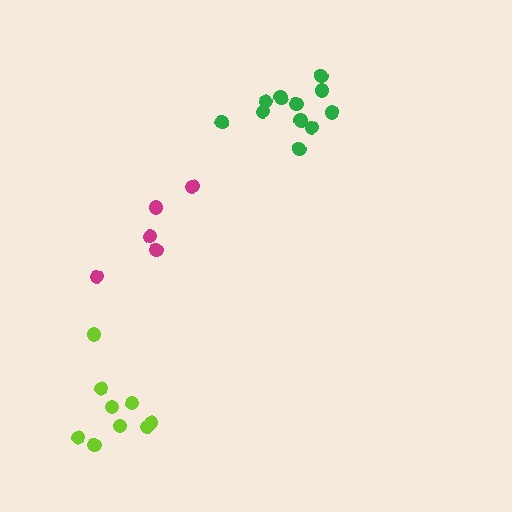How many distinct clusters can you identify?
There are 3 distinct clusters.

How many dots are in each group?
Group 1: 5 dots, Group 2: 9 dots, Group 3: 11 dots (25 total).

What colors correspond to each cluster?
The clusters are colored: magenta, lime, green.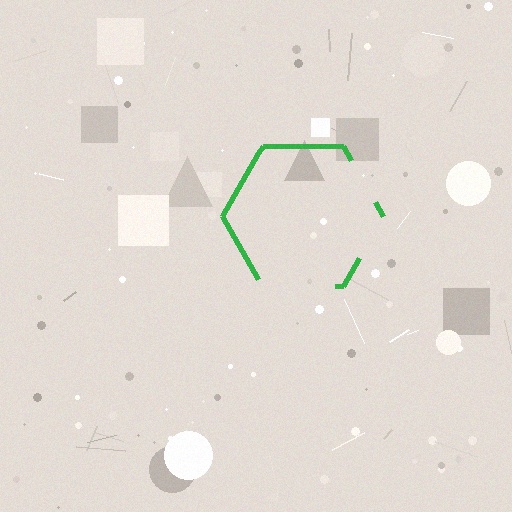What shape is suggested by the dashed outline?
The dashed outline suggests a hexagon.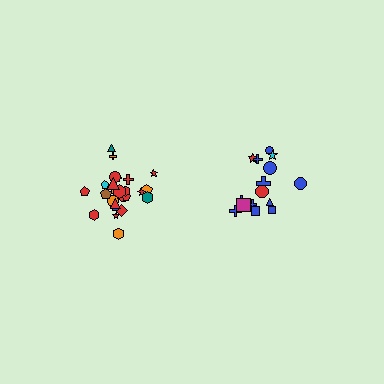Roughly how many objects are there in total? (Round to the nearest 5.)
Roughly 40 objects in total.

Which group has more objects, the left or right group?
The left group.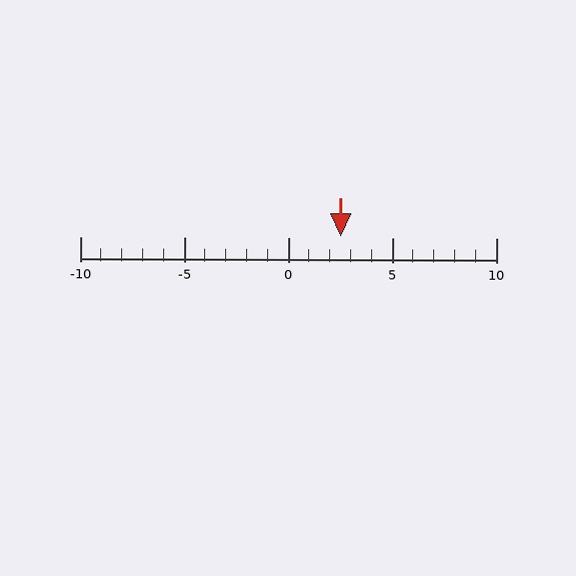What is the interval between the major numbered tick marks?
The major tick marks are spaced 5 units apart.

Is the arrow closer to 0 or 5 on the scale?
The arrow is closer to 5.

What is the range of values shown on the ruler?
The ruler shows values from -10 to 10.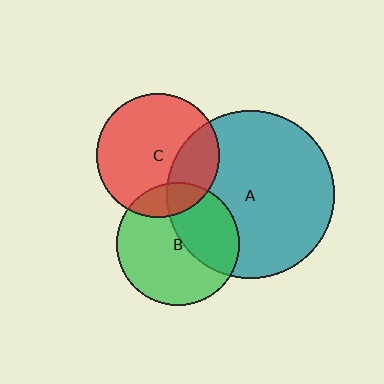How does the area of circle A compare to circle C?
Approximately 1.9 times.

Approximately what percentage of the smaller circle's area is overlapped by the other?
Approximately 25%.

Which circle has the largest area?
Circle A (teal).